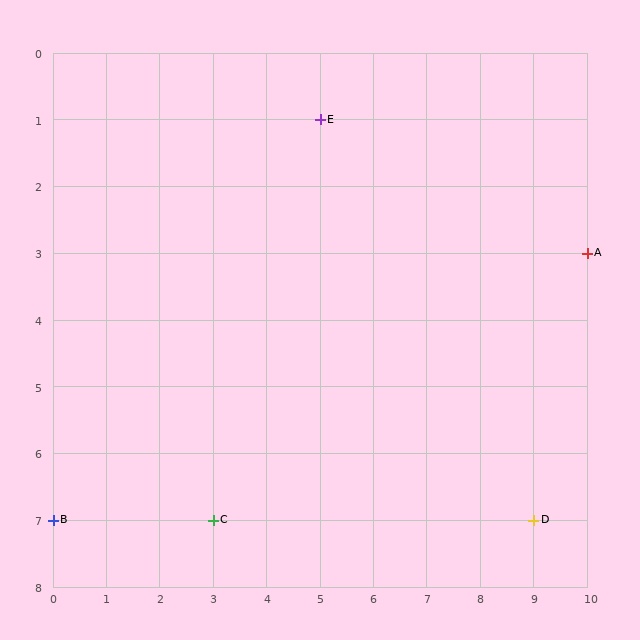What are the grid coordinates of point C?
Point C is at grid coordinates (3, 7).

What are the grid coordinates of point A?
Point A is at grid coordinates (10, 3).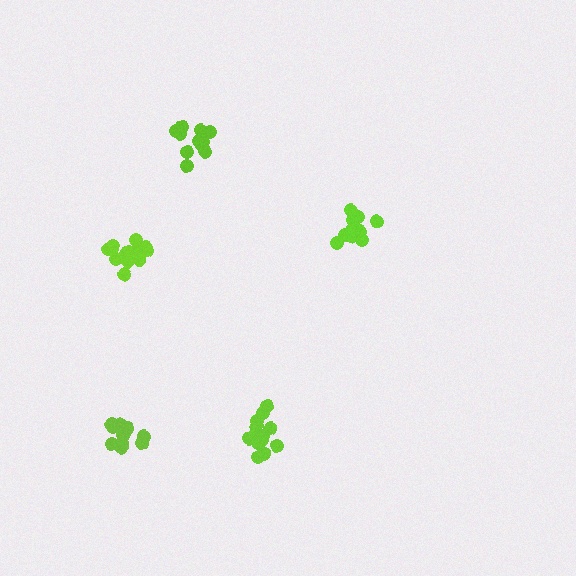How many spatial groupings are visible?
There are 5 spatial groupings.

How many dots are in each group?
Group 1: 14 dots, Group 2: 12 dots, Group 3: 11 dots, Group 4: 13 dots, Group 5: 14 dots (64 total).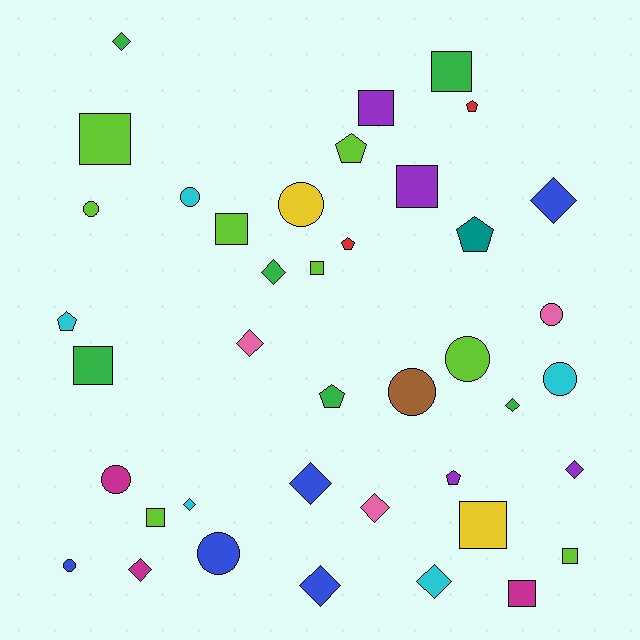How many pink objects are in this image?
There are 3 pink objects.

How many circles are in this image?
There are 10 circles.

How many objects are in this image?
There are 40 objects.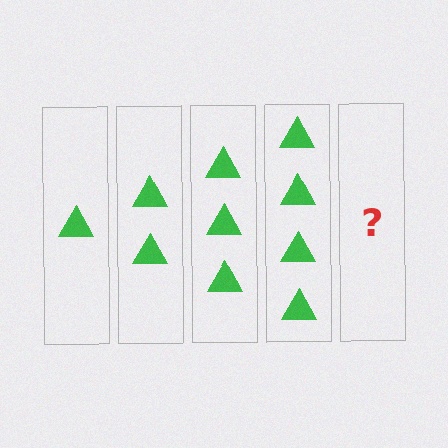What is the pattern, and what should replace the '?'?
The pattern is that each step adds one more triangle. The '?' should be 5 triangles.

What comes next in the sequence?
The next element should be 5 triangles.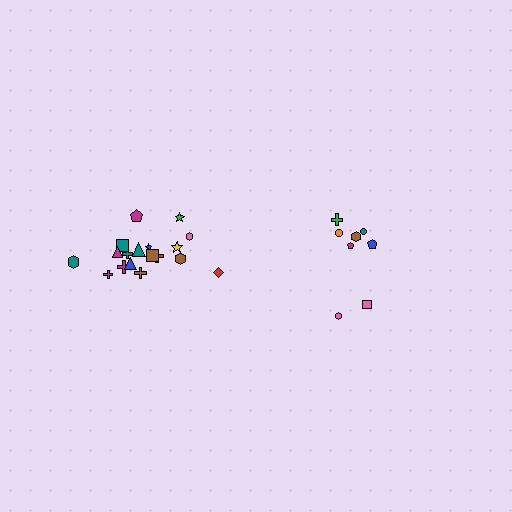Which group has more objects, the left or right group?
The left group.